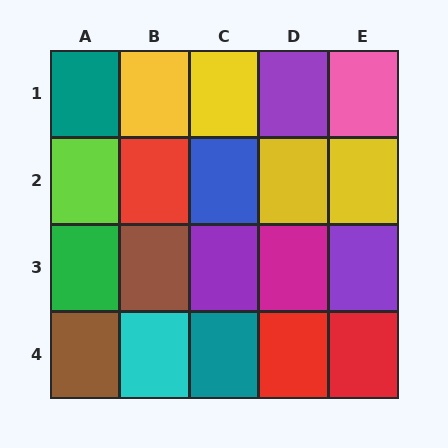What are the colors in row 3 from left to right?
Green, brown, purple, magenta, purple.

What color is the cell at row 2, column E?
Yellow.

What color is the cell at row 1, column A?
Teal.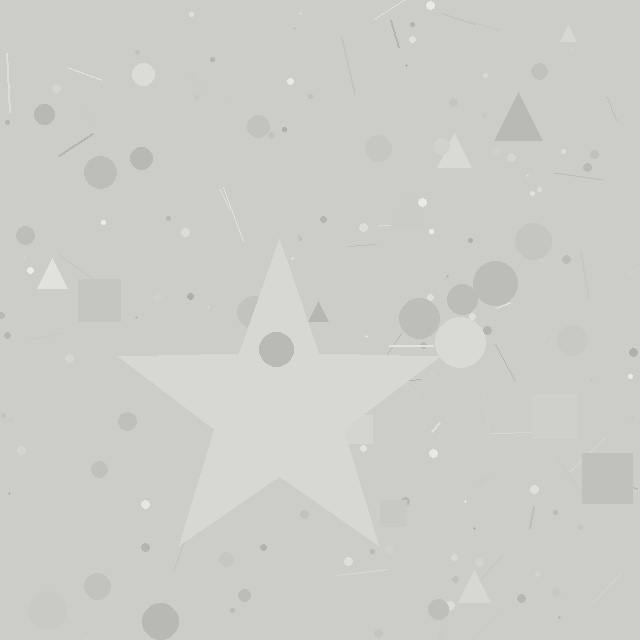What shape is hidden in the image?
A star is hidden in the image.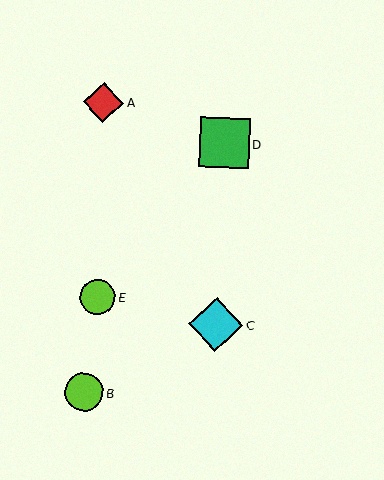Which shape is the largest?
The cyan diamond (labeled C) is the largest.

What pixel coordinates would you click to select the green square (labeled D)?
Click at (224, 143) to select the green square D.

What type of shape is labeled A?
Shape A is a red diamond.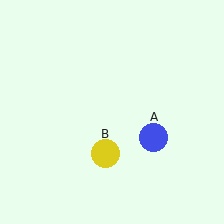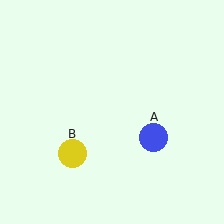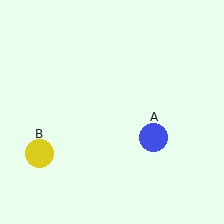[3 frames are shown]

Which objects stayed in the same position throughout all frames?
Blue circle (object A) remained stationary.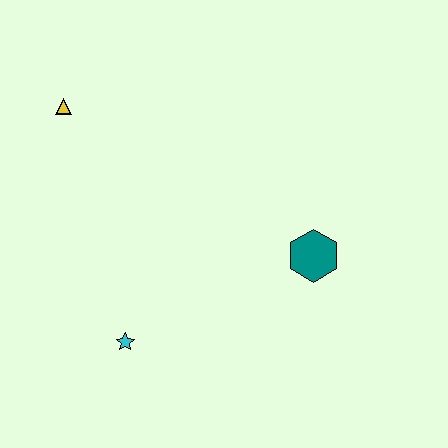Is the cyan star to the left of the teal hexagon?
Yes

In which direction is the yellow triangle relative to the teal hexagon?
The yellow triangle is to the left of the teal hexagon.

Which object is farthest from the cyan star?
The yellow triangle is farthest from the cyan star.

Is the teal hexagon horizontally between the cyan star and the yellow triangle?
No